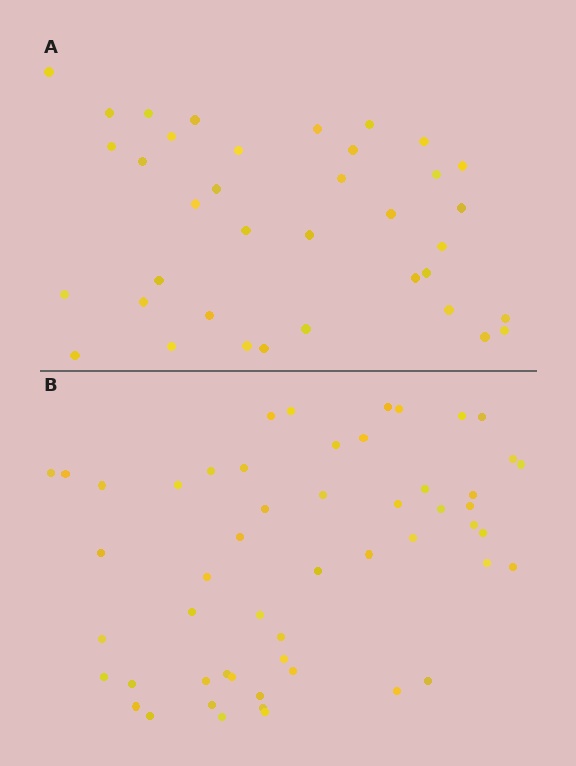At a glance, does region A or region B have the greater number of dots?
Region B (the bottom region) has more dots.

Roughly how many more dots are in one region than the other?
Region B has approximately 15 more dots than region A.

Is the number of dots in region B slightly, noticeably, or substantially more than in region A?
Region B has noticeably more, but not dramatically so. The ratio is roughly 1.4 to 1.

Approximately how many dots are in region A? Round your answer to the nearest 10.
About 40 dots. (The exact count is 37, which rounds to 40.)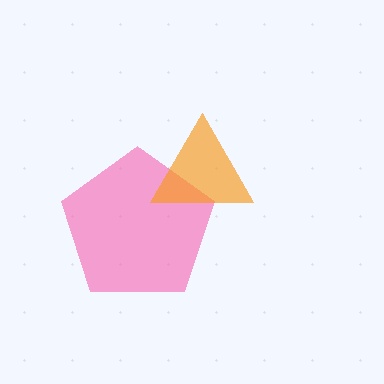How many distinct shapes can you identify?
There are 2 distinct shapes: a pink pentagon, an orange triangle.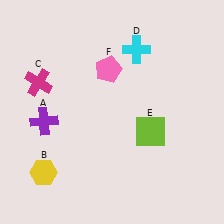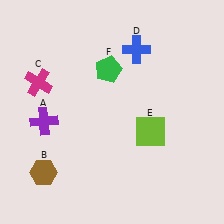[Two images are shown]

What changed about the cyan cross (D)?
In Image 1, D is cyan. In Image 2, it changed to blue.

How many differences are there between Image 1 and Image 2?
There are 3 differences between the two images.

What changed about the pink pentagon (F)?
In Image 1, F is pink. In Image 2, it changed to green.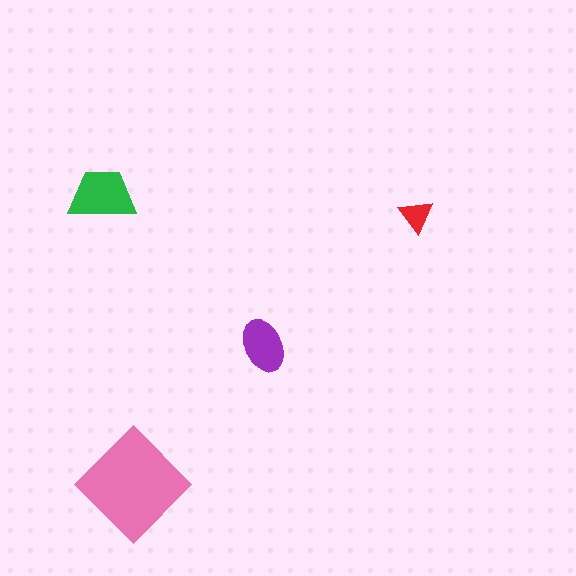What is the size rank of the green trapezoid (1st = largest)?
2nd.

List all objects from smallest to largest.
The red triangle, the purple ellipse, the green trapezoid, the pink diamond.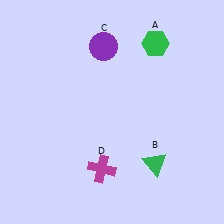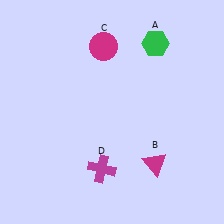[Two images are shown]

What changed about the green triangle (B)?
In Image 1, B is green. In Image 2, it changed to magenta.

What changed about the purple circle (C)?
In Image 1, C is purple. In Image 2, it changed to magenta.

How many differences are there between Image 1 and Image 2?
There are 2 differences between the two images.